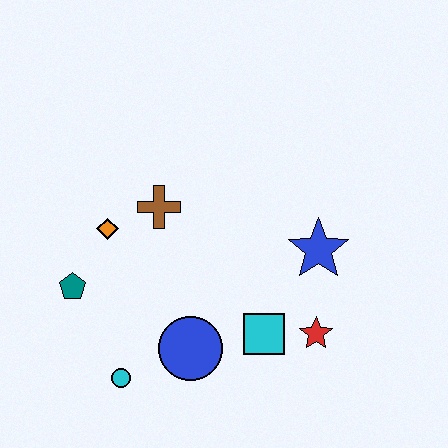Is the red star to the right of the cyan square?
Yes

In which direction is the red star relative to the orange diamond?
The red star is to the right of the orange diamond.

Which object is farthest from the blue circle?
The blue star is farthest from the blue circle.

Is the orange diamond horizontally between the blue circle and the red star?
No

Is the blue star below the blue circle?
No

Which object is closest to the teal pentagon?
The orange diamond is closest to the teal pentagon.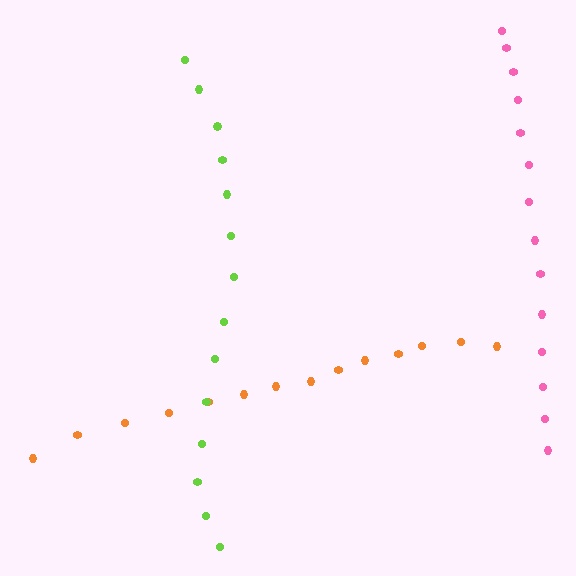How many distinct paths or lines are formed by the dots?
There are 3 distinct paths.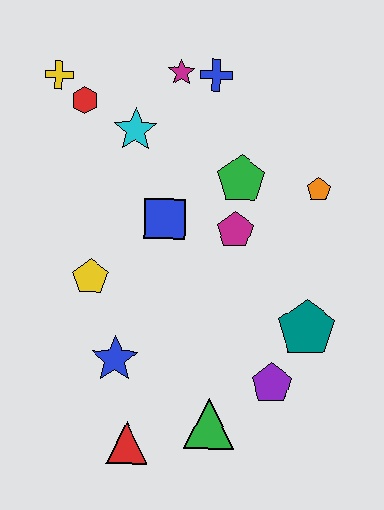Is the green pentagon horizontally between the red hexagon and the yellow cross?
No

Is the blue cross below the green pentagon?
No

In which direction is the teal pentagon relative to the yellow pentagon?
The teal pentagon is to the right of the yellow pentagon.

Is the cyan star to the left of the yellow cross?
No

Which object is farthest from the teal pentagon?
The yellow cross is farthest from the teal pentagon.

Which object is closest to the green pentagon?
The magenta pentagon is closest to the green pentagon.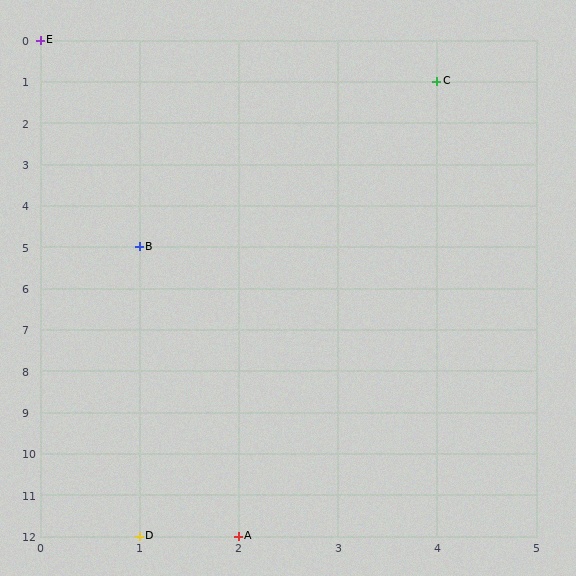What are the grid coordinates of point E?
Point E is at grid coordinates (0, 0).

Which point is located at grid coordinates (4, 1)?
Point C is at (4, 1).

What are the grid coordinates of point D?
Point D is at grid coordinates (1, 12).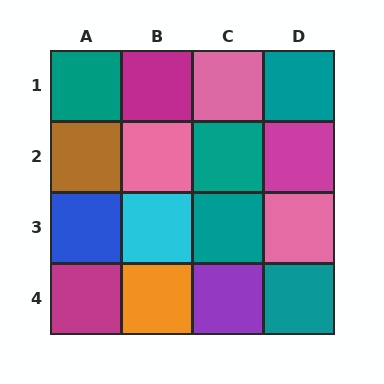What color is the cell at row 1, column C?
Pink.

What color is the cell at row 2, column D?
Magenta.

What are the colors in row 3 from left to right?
Blue, cyan, teal, pink.